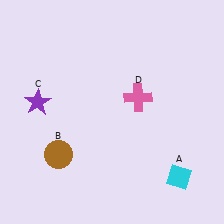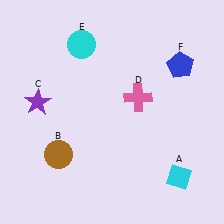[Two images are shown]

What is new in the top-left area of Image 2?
A cyan circle (E) was added in the top-left area of Image 2.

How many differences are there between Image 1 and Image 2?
There are 2 differences between the two images.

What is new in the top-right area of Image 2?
A blue pentagon (F) was added in the top-right area of Image 2.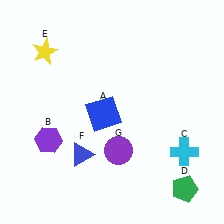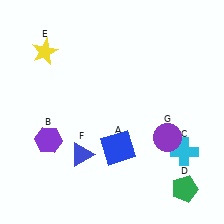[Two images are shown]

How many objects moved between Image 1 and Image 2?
2 objects moved between the two images.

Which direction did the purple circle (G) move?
The purple circle (G) moved right.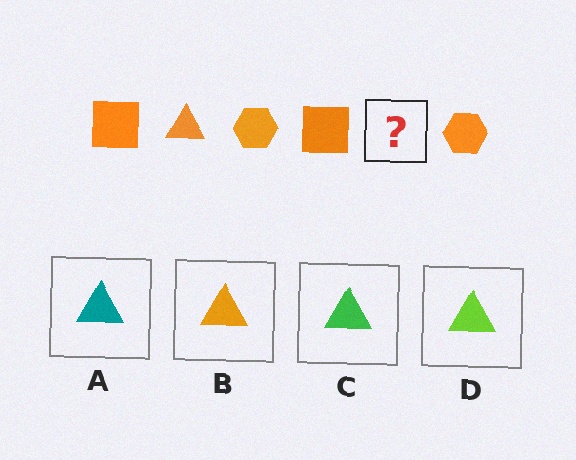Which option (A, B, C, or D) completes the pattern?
B.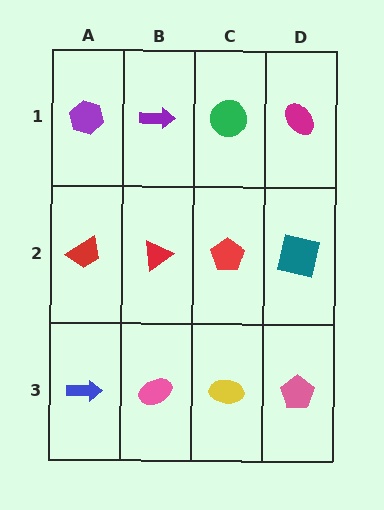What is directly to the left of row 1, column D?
A green circle.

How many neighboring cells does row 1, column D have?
2.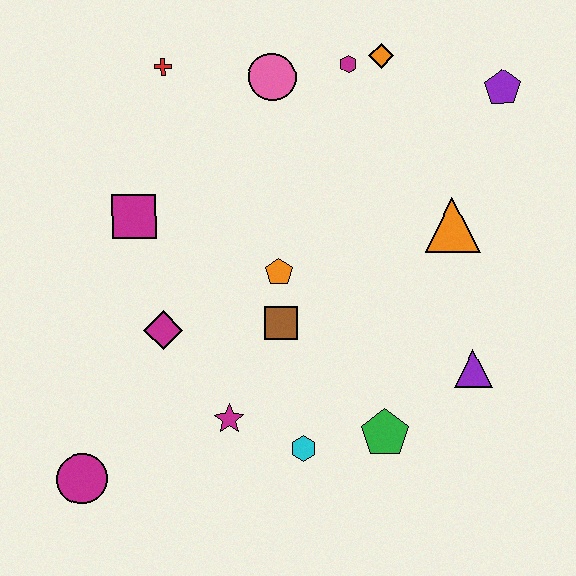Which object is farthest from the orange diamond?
The magenta circle is farthest from the orange diamond.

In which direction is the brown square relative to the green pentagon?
The brown square is above the green pentagon.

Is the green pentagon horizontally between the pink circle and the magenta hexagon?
No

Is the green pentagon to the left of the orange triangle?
Yes